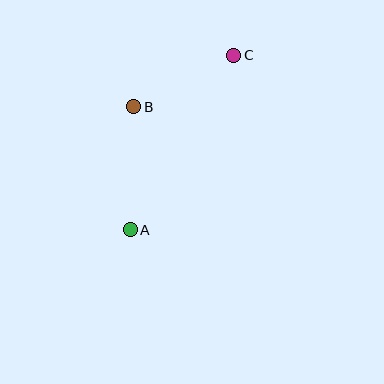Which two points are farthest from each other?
Points A and C are farthest from each other.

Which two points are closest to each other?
Points B and C are closest to each other.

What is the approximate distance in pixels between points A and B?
The distance between A and B is approximately 123 pixels.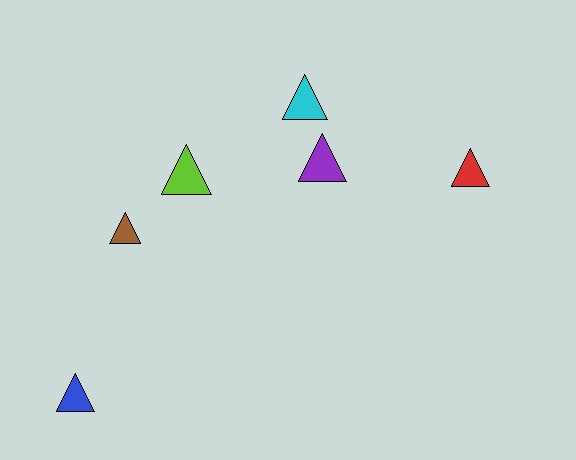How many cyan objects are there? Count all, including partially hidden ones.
There is 1 cyan object.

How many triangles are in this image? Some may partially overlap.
There are 6 triangles.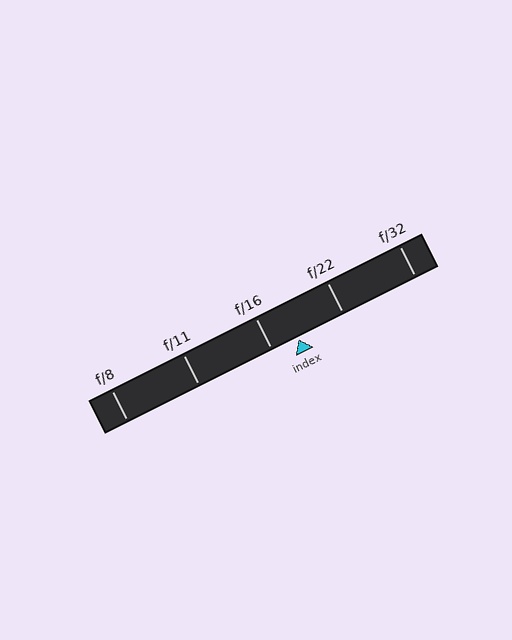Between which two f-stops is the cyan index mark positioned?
The index mark is between f/16 and f/22.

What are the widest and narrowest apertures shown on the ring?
The widest aperture shown is f/8 and the narrowest is f/32.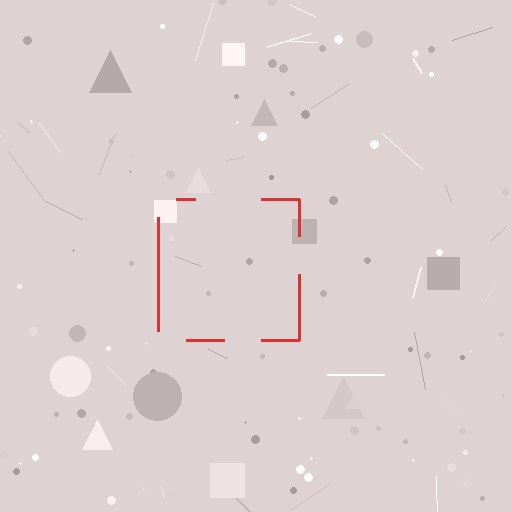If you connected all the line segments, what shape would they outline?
They would outline a square.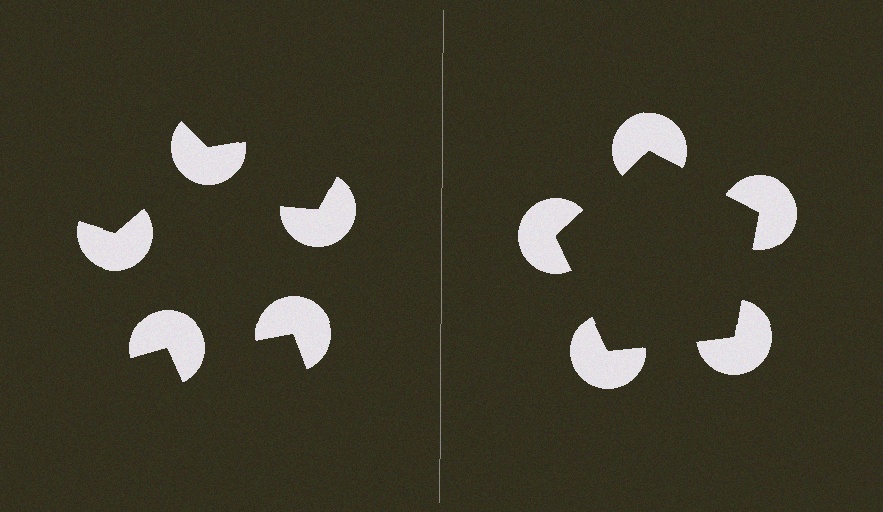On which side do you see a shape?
An illusory pentagon appears on the right side. On the left side the wedge cuts are rotated, so no coherent shape forms.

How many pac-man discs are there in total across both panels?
10 — 5 on each side.